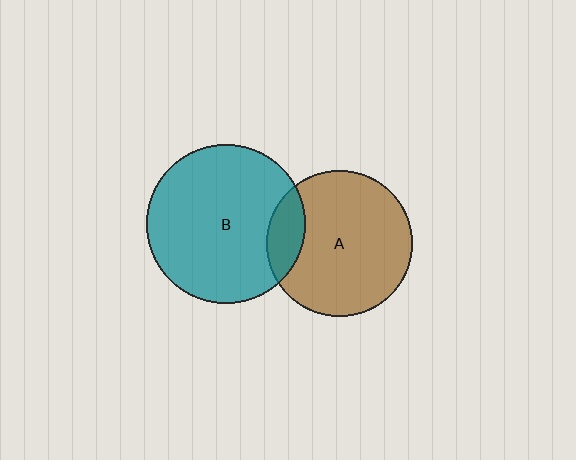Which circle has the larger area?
Circle B (teal).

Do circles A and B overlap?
Yes.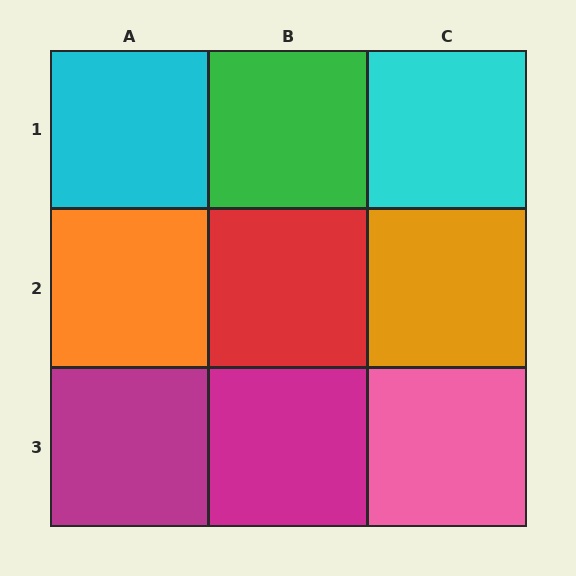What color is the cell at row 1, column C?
Cyan.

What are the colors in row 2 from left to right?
Orange, red, orange.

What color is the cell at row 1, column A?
Cyan.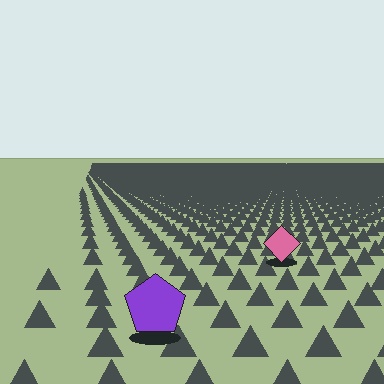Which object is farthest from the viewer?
The pink diamond is farthest from the viewer. It appears smaller and the ground texture around it is denser.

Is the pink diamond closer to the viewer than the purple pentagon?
No. The purple pentagon is closer — you can tell from the texture gradient: the ground texture is coarser near it.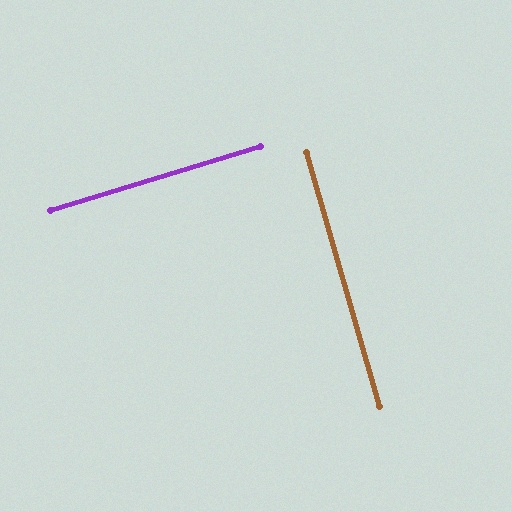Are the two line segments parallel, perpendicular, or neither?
Perpendicular — they meet at approximately 89°.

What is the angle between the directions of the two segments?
Approximately 89 degrees.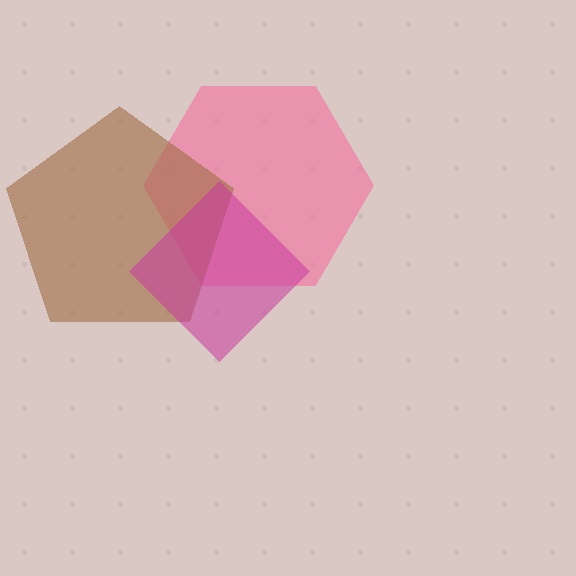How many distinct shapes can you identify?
There are 3 distinct shapes: a pink hexagon, a brown pentagon, a magenta diamond.